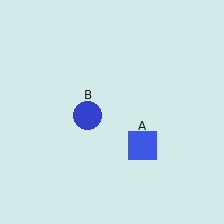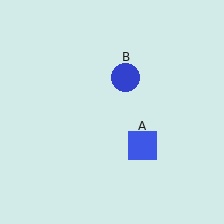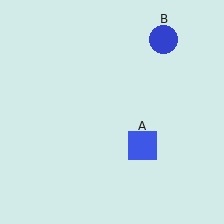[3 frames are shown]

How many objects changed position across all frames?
1 object changed position: blue circle (object B).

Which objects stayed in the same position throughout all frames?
Blue square (object A) remained stationary.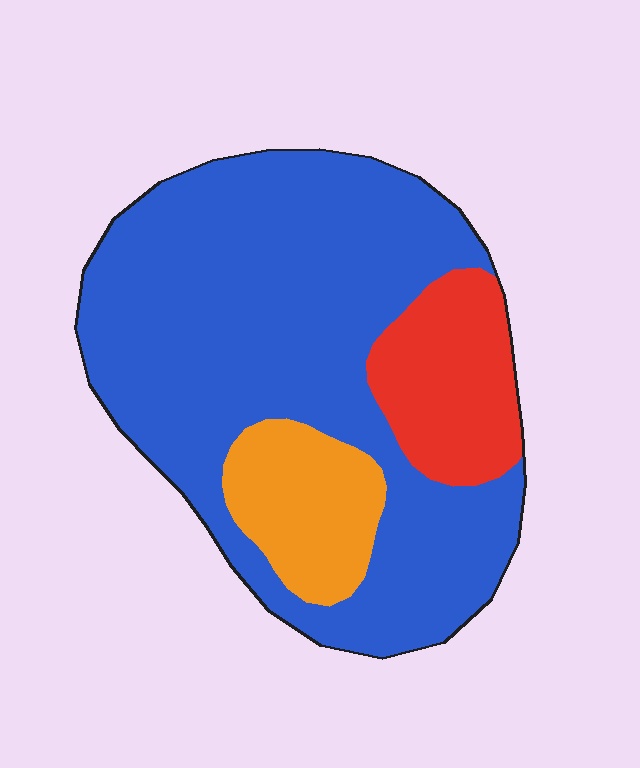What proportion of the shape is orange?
Orange covers 13% of the shape.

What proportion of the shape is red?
Red takes up less than a sixth of the shape.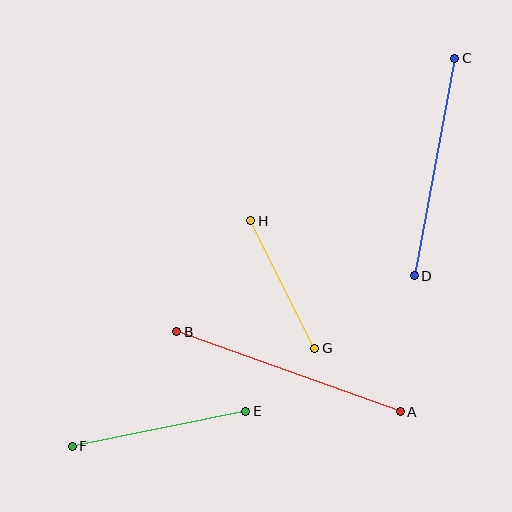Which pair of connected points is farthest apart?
Points A and B are farthest apart.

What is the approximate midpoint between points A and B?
The midpoint is at approximately (289, 372) pixels.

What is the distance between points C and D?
The distance is approximately 221 pixels.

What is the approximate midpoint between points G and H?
The midpoint is at approximately (283, 284) pixels.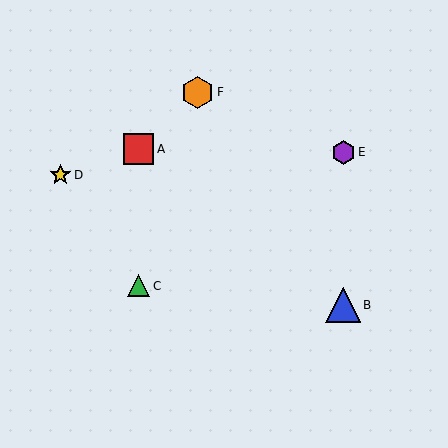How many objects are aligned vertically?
2 objects (A, C) are aligned vertically.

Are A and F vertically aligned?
No, A is at x≈139 and F is at x≈197.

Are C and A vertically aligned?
Yes, both are at x≈139.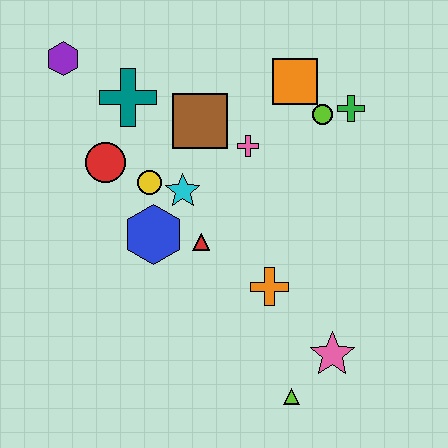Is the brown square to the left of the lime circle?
Yes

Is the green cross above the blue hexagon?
Yes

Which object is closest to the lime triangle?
The pink star is closest to the lime triangle.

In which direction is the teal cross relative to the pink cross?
The teal cross is to the left of the pink cross.